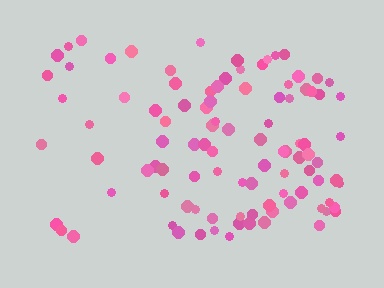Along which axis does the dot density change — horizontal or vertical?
Horizontal.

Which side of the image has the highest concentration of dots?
The right.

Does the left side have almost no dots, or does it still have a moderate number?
Still a moderate number, just noticeably fewer than the right.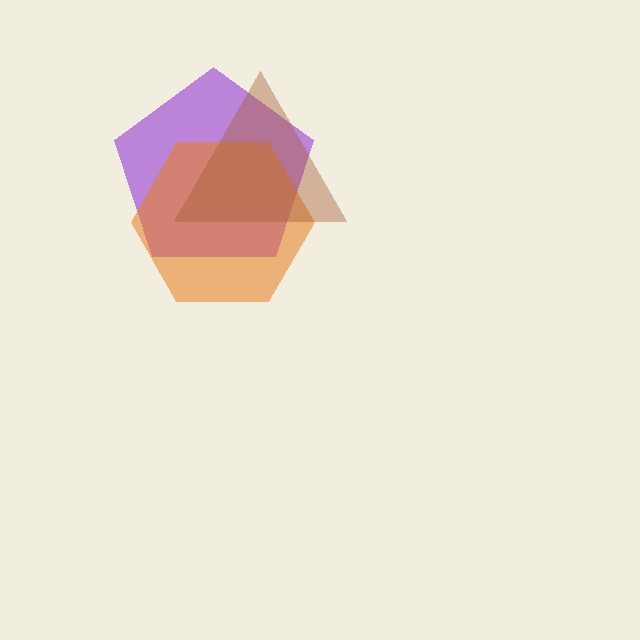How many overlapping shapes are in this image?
There are 3 overlapping shapes in the image.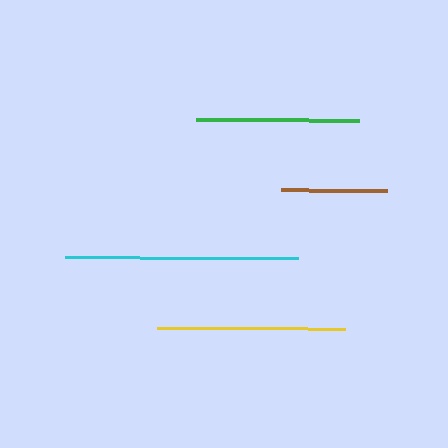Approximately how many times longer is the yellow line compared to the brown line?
The yellow line is approximately 1.8 times the length of the brown line.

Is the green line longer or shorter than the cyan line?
The cyan line is longer than the green line.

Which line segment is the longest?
The cyan line is the longest at approximately 233 pixels.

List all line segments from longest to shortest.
From longest to shortest: cyan, yellow, green, brown.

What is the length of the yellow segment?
The yellow segment is approximately 188 pixels long.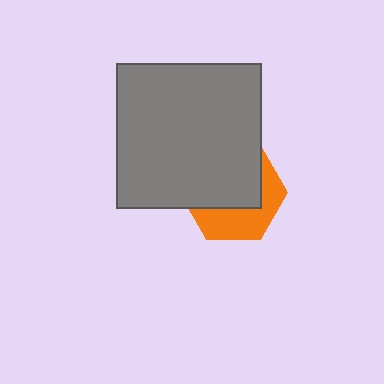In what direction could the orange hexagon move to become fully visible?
The orange hexagon could move down. That would shift it out from behind the gray square entirely.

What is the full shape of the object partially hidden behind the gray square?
The partially hidden object is an orange hexagon.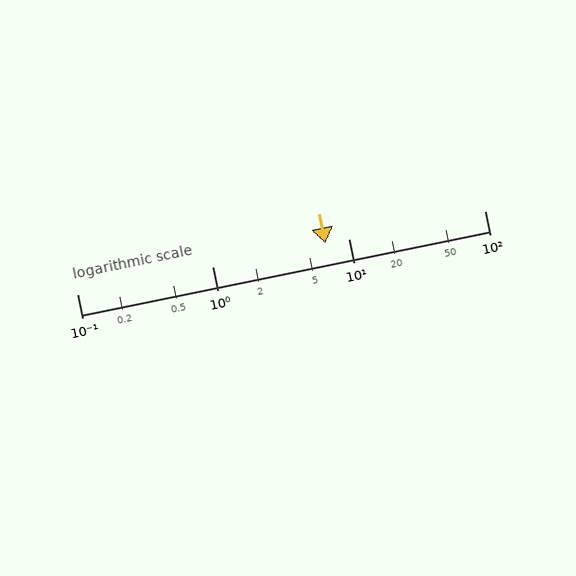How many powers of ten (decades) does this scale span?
The scale spans 3 decades, from 0.1 to 100.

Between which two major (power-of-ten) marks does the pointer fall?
The pointer is between 1 and 10.